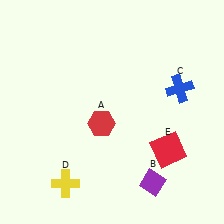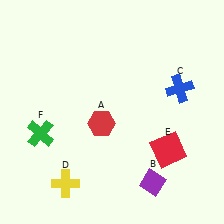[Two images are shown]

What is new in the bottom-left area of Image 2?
A green cross (F) was added in the bottom-left area of Image 2.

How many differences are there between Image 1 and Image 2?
There is 1 difference between the two images.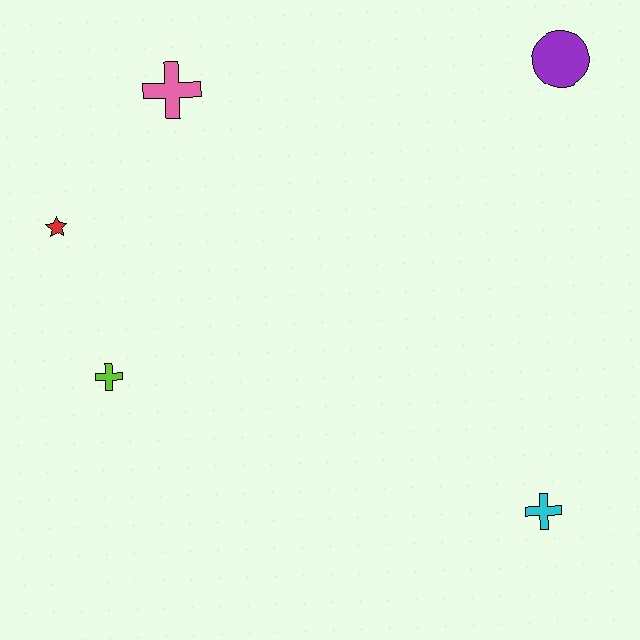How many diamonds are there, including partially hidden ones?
There are no diamonds.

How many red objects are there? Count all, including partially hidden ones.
There is 1 red object.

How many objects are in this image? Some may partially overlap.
There are 5 objects.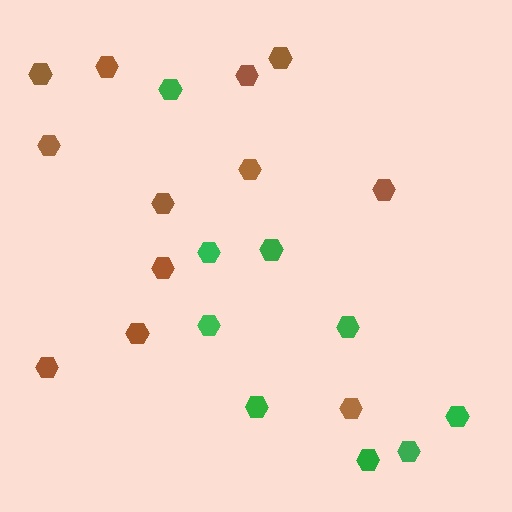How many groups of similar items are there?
There are 2 groups: one group of green hexagons (9) and one group of brown hexagons (12).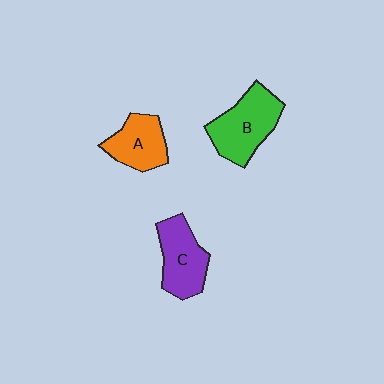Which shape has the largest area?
Shape B (green).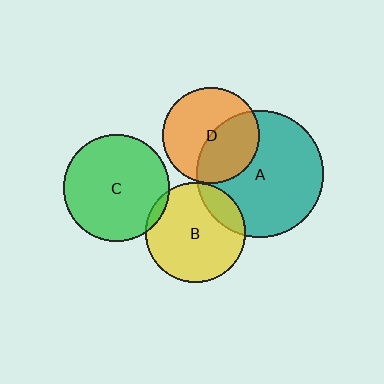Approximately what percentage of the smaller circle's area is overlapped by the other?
Approximately 15%.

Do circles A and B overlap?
Yes.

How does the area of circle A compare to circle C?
Approximately 1.4 times.